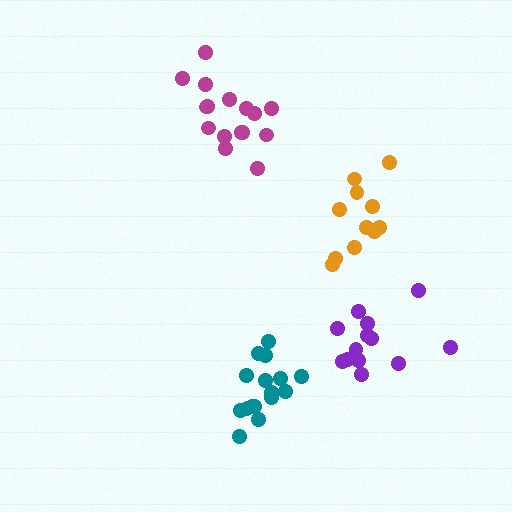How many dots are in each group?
Group 1: 16 dots, Group 2: 13 dots, Group 3: 16 dots, Group 4: 11 dots (56 total).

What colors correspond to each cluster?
The clusters are colored: magenta, purple, teal, orange.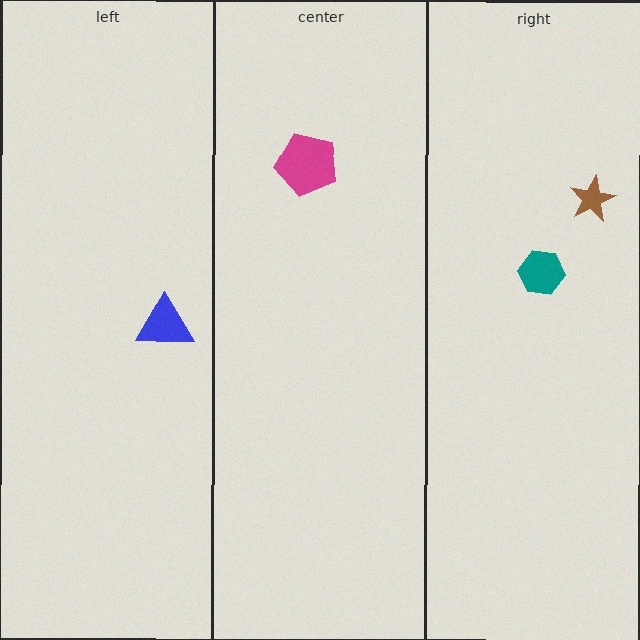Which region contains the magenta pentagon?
The center region.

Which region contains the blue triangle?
The left region.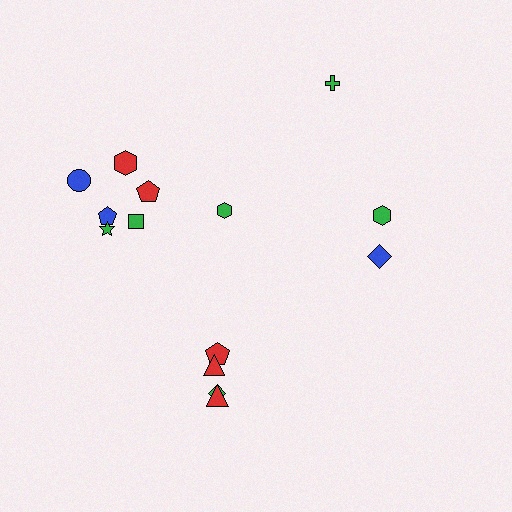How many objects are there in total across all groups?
There are 14 objects.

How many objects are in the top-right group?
There are 3 objects.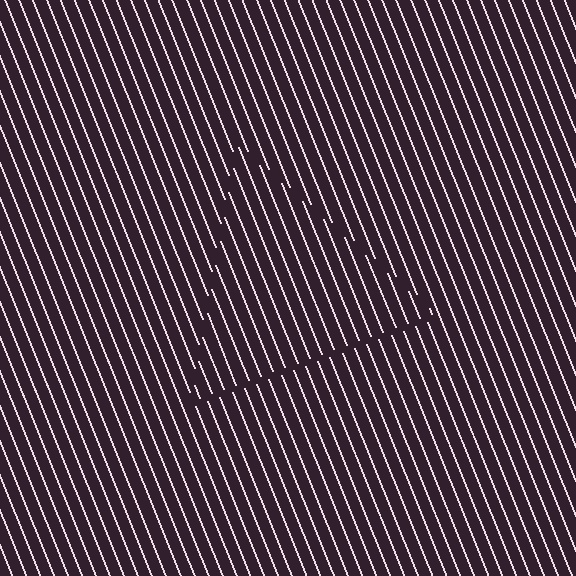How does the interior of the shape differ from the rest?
The interior of the shape contains the same grating, shifted by half a period — the contour is defined by the phase discontinuity where line-ends from the inner and outer gratings abut.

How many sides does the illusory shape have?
3 sides — the line-ends trace a triangle.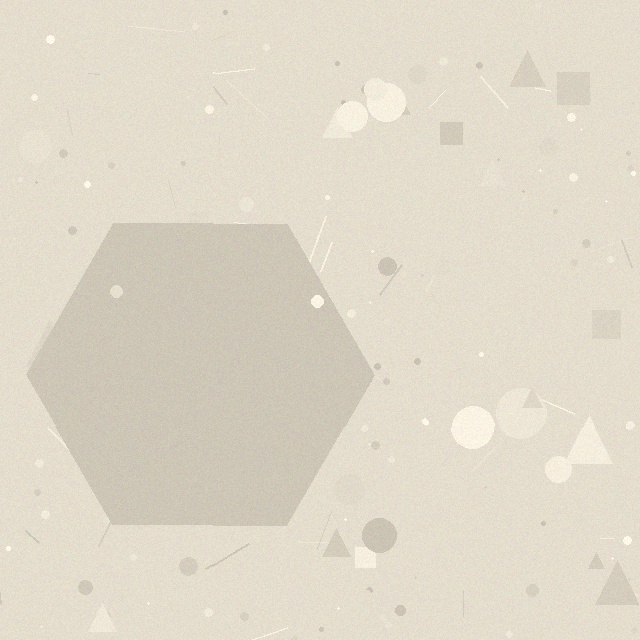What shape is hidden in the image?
A hexagon is hidden in the image.